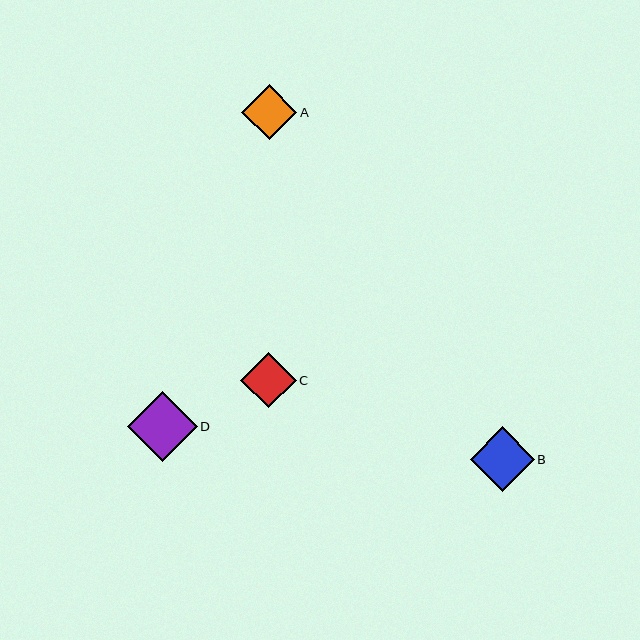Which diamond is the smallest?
Diamond C is the smallest with a size of approximately 55 pixels.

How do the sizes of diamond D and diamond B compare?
Diamond D and diamond B are approximately the same size.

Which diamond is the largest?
Diamond D is the largest with a size of approximately 70 pixels.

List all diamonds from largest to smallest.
From largest to smallest: D, B, A, C.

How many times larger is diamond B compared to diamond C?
Diamond B is approximately 1.2 times the size of diamond C.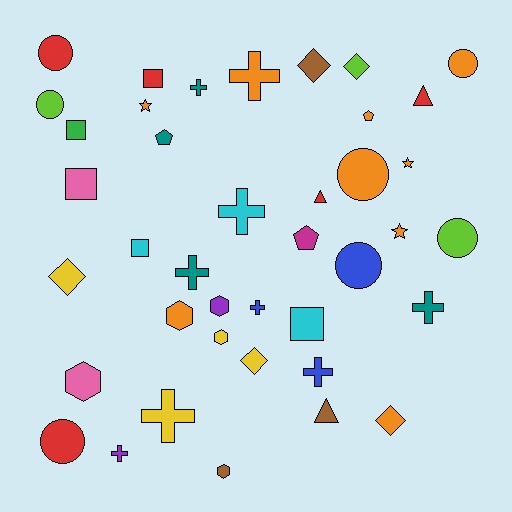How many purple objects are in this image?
There are 2 purple objects.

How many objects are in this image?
There are 40 objects.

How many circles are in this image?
There are 7 circles.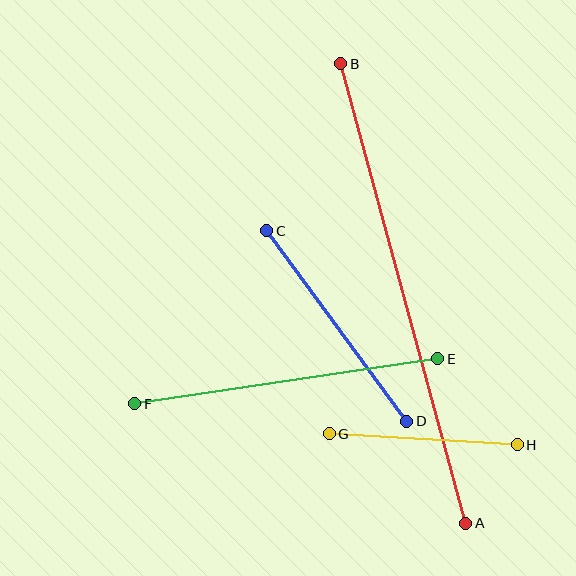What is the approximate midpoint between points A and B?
The midpoint is at approximately (403, 293) pixels.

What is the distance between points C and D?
The distance is approximately 237 pixels.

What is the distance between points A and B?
The distance is approximately 476 pixels.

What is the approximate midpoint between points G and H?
The midpoint is at approximately (423, 439) pixels.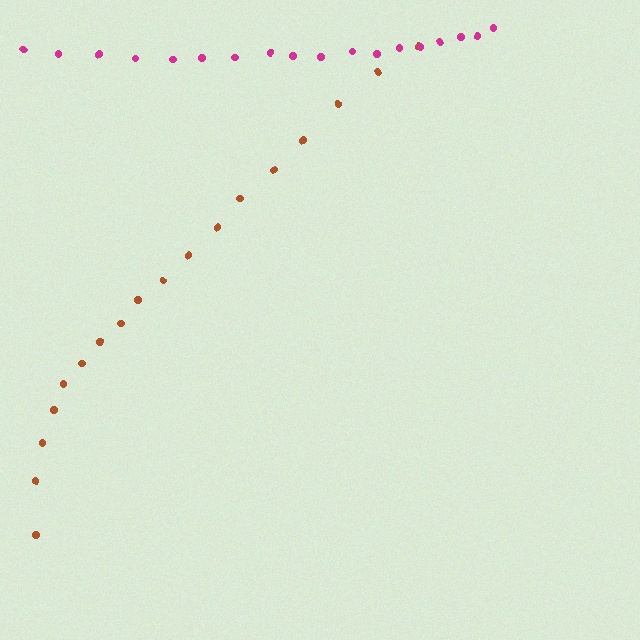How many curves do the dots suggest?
There are 2 distinct paths.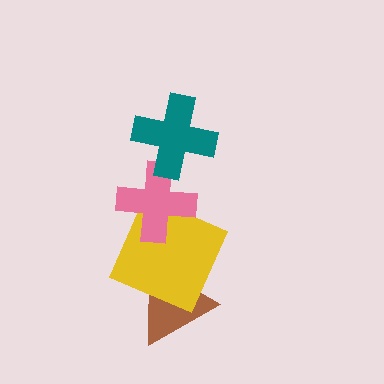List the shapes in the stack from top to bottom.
From top to bottom: the teal cross, the pink cross, the yellow square, the brown triangle.